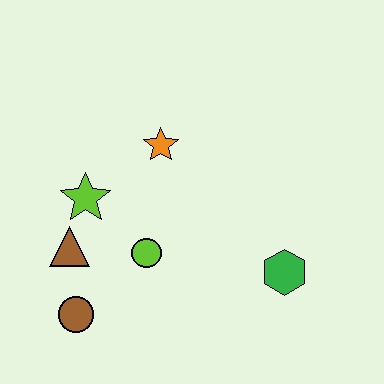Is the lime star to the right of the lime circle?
No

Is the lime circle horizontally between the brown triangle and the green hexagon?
Yes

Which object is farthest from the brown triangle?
The green hexagon is farthest from the brown triangle.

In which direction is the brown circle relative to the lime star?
The brown circle is below the lime star.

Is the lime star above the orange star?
No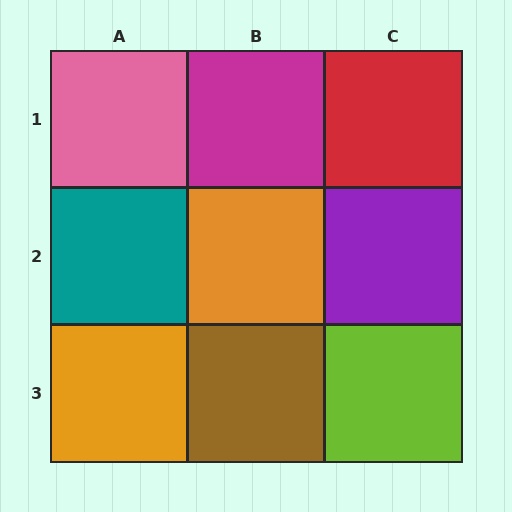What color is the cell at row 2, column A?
Teal.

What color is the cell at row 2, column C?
Purple.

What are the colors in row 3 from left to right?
Orange, brown, lime.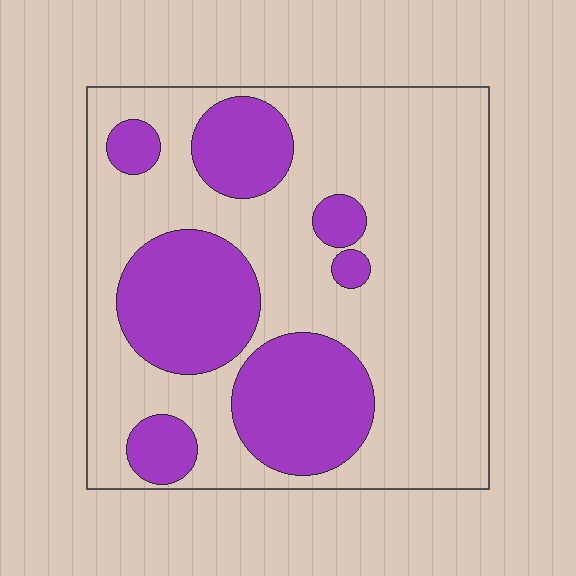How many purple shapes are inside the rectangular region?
7.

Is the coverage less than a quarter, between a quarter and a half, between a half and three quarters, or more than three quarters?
Between a quarter and a half.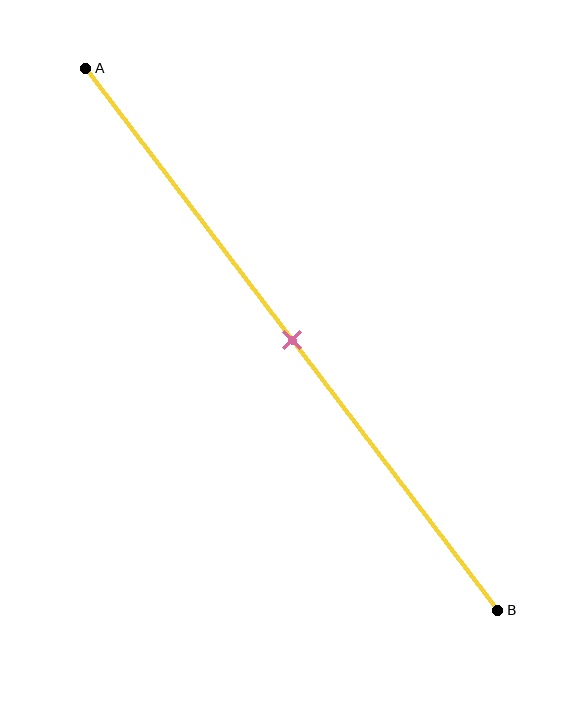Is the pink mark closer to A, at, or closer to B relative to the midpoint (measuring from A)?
The pink mark is approximately at the midpoint of segment AB.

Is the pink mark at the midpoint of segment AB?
Yes, the mark is approximately at the midpoint.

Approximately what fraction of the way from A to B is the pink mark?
The pink mark is approximately 50% of the way from A to B.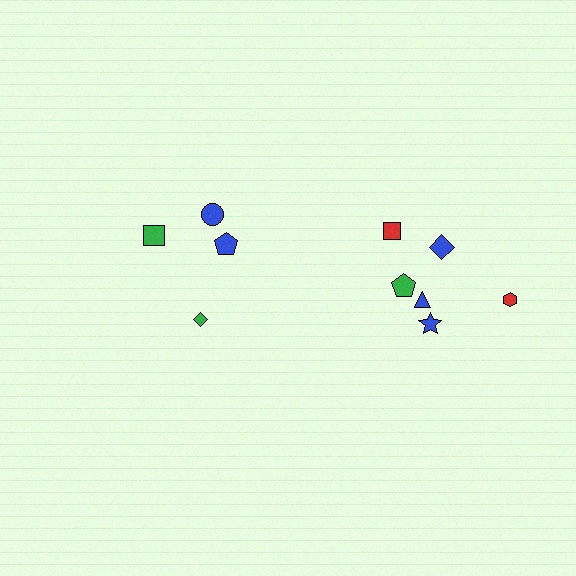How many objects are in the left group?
There are 4 objects.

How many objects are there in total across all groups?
There are 10 objects.